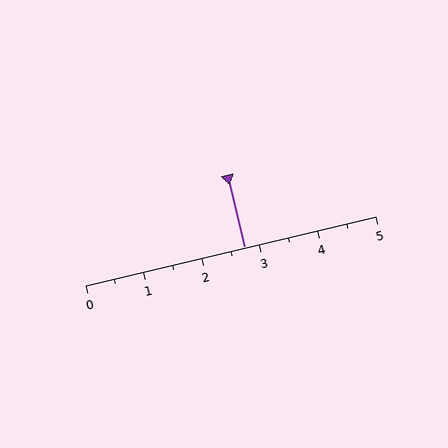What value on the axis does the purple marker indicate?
The marker indicates approximately 2.8.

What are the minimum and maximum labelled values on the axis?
The axis runs from 0 to 5.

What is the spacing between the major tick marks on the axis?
The major ticks are spaced 1 apart.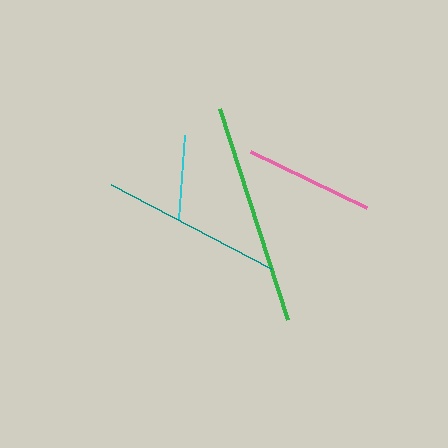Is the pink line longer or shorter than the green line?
The green line is longer than the pink line.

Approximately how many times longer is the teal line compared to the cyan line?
The teal line is approximately 2.2 times the length of the cyan line.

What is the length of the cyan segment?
The cyan segment is approximately 84 pixels long.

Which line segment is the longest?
The green line is the longest at approximately 222 pixels.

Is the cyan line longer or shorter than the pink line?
The pink line is longer than the cyan line.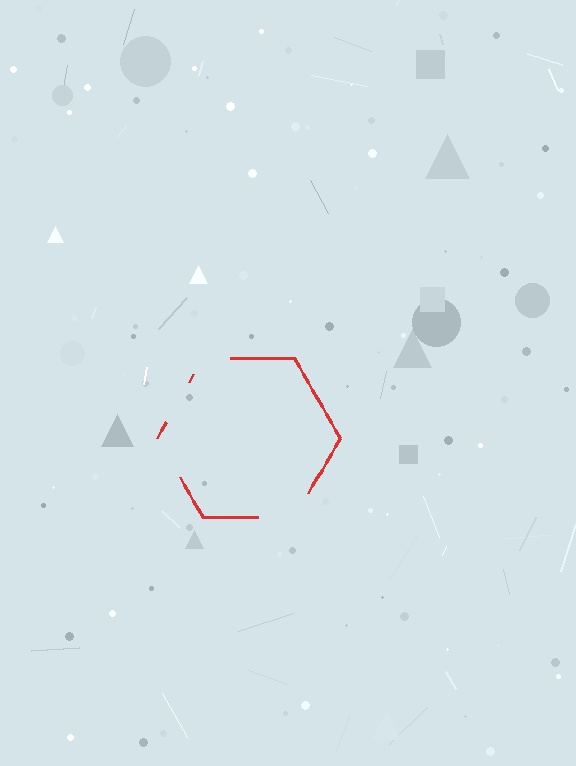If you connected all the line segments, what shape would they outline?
They would outline a hexagon.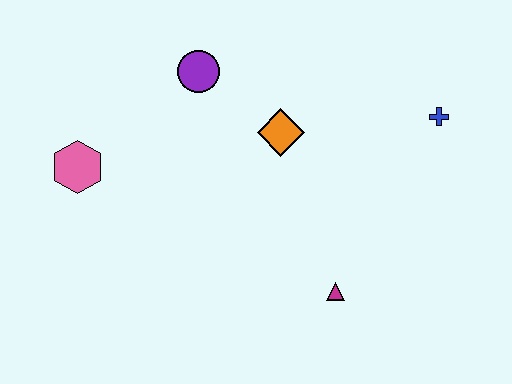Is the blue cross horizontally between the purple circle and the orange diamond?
No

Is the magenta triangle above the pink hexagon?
No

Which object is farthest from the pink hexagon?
The blue cross is farthest from the pink hexagon.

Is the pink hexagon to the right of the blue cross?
No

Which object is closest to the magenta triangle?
The orange diamond is closest to the magenta triangle.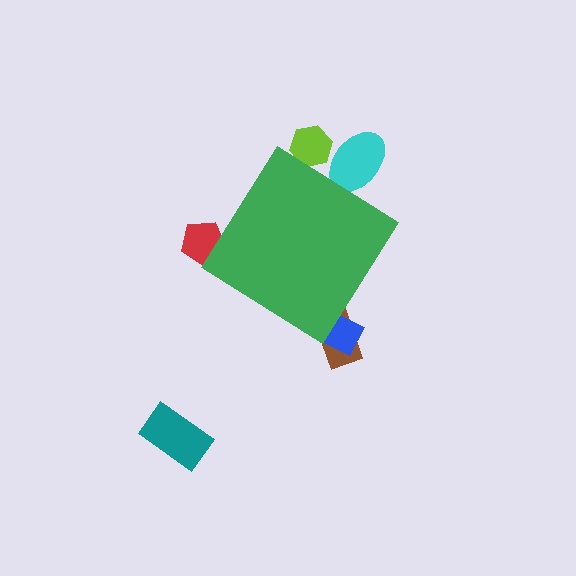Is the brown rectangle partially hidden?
Yes, the brown rectangle is partially hidden behind the green diamond.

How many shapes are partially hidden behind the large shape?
5 shapes are partially hidden.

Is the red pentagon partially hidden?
Yes, the red pentagon is partially hidden behind the green diamond.